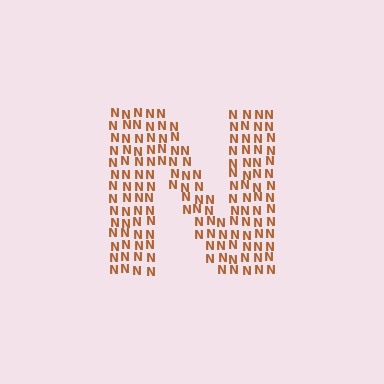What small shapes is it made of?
It is made of small letter N's.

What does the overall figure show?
The overall figure shows the letter N.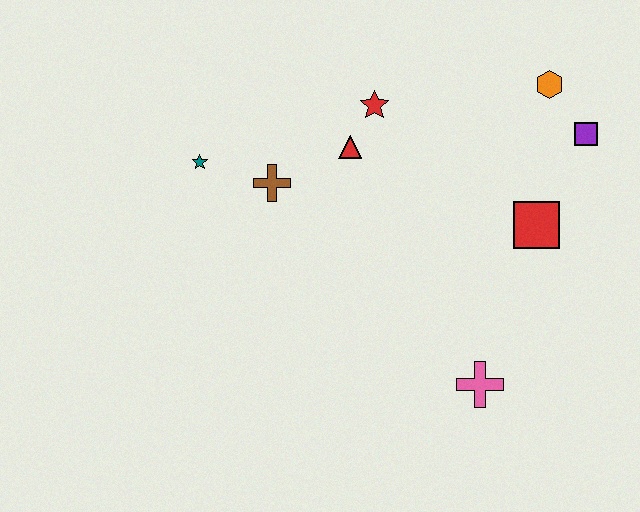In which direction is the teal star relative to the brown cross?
The teal star is to the left of the brown cross.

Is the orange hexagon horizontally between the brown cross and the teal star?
No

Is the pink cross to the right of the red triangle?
Yes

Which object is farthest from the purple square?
The teal star is farthest from the purple square.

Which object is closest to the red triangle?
The red star is closest to the red triangle.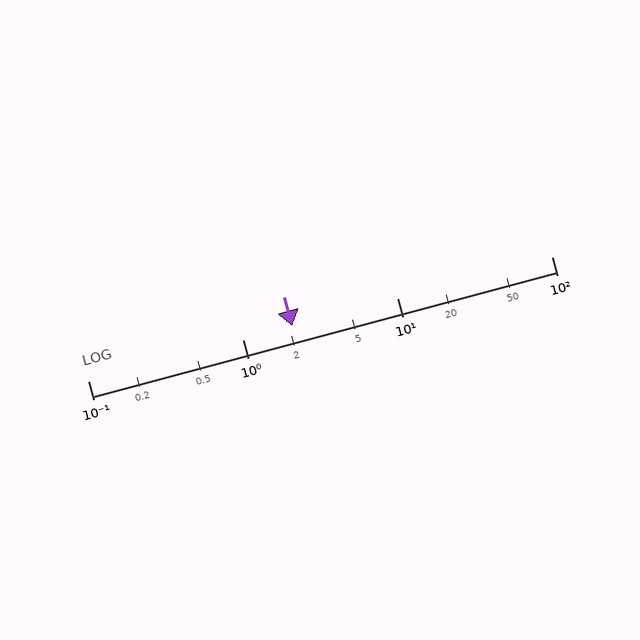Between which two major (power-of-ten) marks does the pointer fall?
The pointer is between 1 and 10.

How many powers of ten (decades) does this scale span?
The scale spans 3 decades, from 0.1 to 100.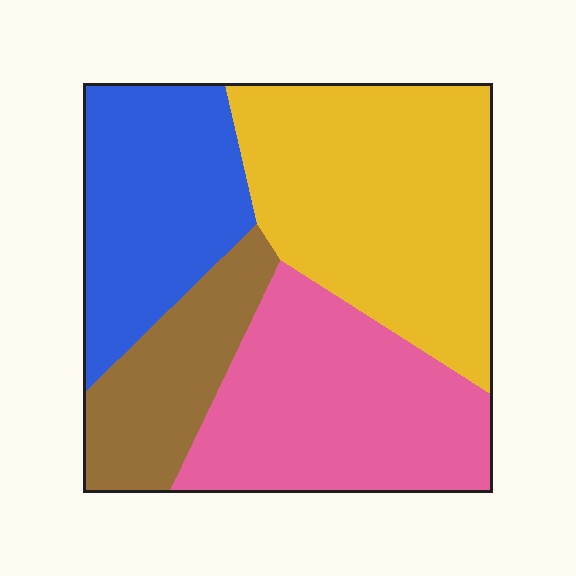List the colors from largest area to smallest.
From largest to smallest: yellow, pink, blue, brown.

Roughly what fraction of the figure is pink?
Pink takes up about one quarter (1/4) of the figure.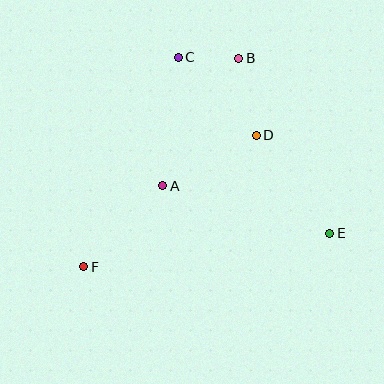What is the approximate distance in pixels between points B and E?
The distance between B and E is approximately 197 pixels.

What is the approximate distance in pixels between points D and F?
The distance between D and F is approximately 217 pixels.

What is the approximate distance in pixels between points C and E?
The distance between C and E is approximately 232 pixels.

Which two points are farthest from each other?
Points B and F are farthest from each other.